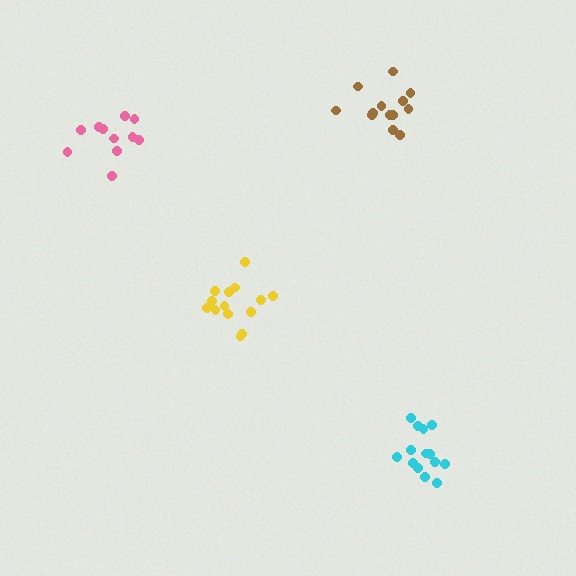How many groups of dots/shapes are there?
There are 4 groups.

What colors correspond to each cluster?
The clusters are colored: brown, yellow, pink, cyan.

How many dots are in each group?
Group 1: 13 dots, Group 2: 14 dots, Group 3: 11 dots, Group 4: 14 dots (52 total).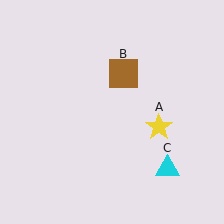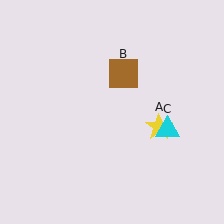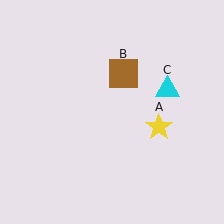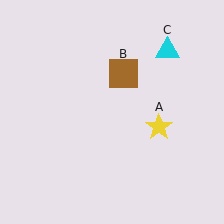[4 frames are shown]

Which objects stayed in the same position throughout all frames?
Yellow star (object A) and brown square (object B) remained stationary.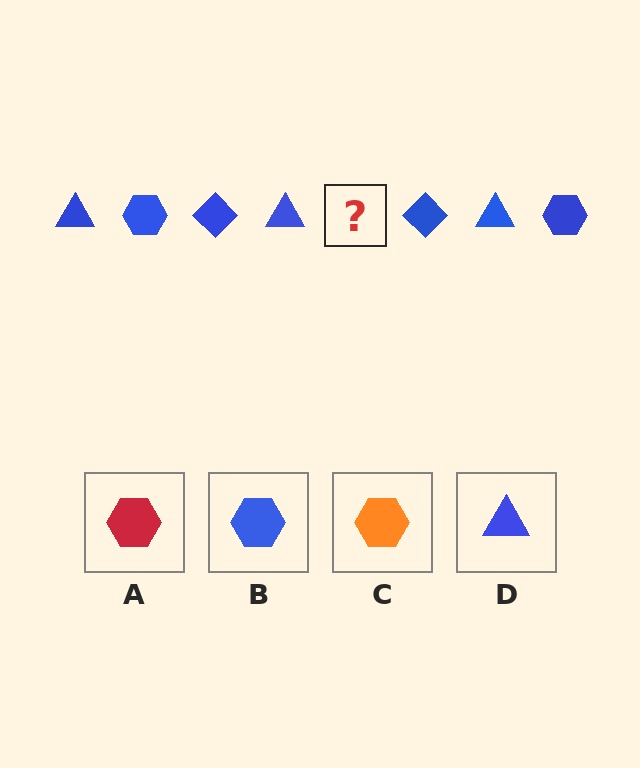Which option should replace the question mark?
Option B.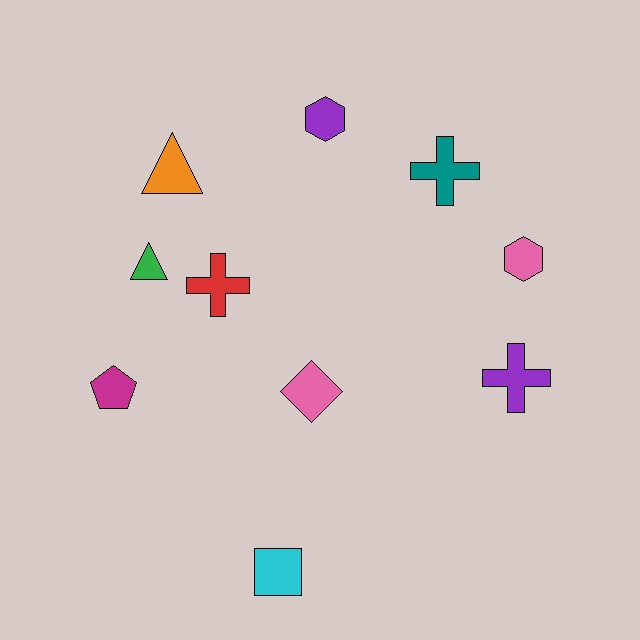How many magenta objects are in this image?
There is 1 magenta object.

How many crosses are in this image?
There are 3 crosses.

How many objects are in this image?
There are 10 objects.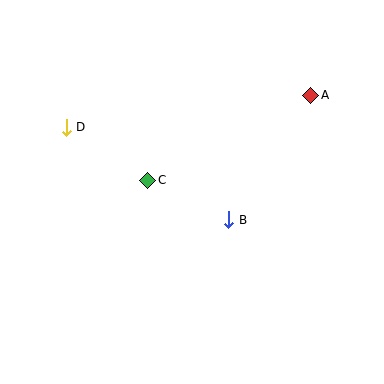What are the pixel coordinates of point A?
Point A is at (311, 95).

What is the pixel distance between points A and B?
The distance between A and B is 149 pixels.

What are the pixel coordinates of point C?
Point C is at (148, 180).